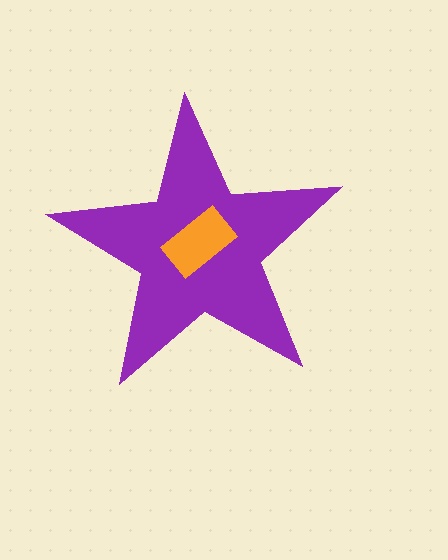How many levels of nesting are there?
2.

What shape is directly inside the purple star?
The orange rectangle.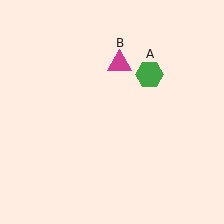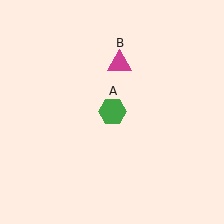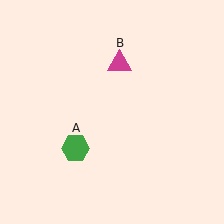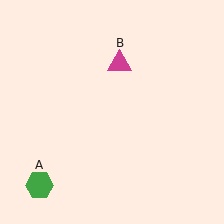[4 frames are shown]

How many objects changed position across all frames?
1 object changed position: green hexagon (object A).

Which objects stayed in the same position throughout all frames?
Magenta triangle (object B) remained stationary.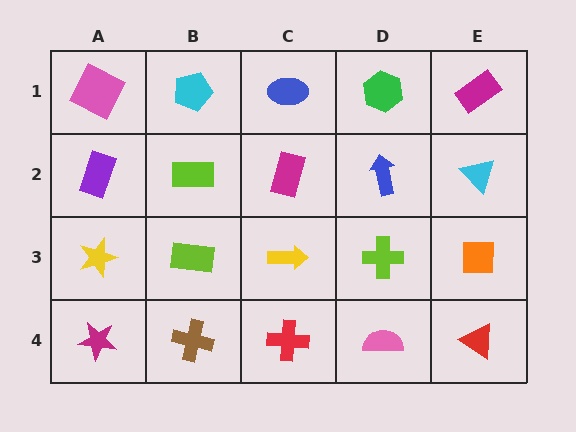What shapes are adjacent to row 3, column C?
A magenta rectangle (row 2, column C), a red cross (row 4, column C), a lime rectangle (row 3, column B), a lime cross (row 3, column D).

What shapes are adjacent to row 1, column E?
A cyan triangle (row 2, column E), a green hexagon (row 1, column D).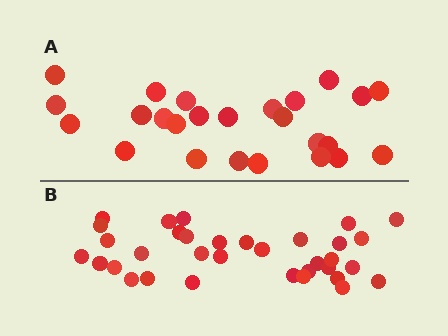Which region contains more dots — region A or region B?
Region B (the bottom region) has more dots.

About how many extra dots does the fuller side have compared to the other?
Region B has roughly 8 or so more dots than region A.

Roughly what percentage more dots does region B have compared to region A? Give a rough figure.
About 35% more.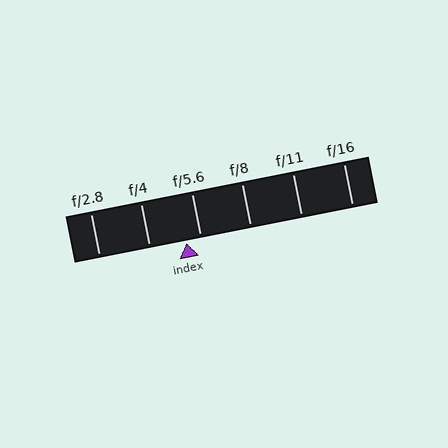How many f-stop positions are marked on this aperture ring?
There are 6 f-stop positions marked.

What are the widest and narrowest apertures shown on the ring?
The widest aperture shown is f/2.8 and the narrowest is f/16.